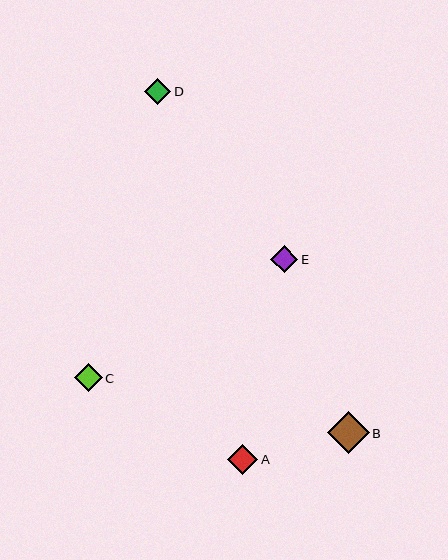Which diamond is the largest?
Diamond B is the largest with a size of approximately 42 pixels.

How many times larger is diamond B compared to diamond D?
Diamond B is approximately 1.6 times the size of diamond D.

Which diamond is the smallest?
Diamond D is the smallest with a size of approximately 26 pixels.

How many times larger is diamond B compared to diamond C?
Diamond B is approximately 1.5 times the size of diamond C.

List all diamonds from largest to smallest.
From largest to smallest: B, A, C, E, D.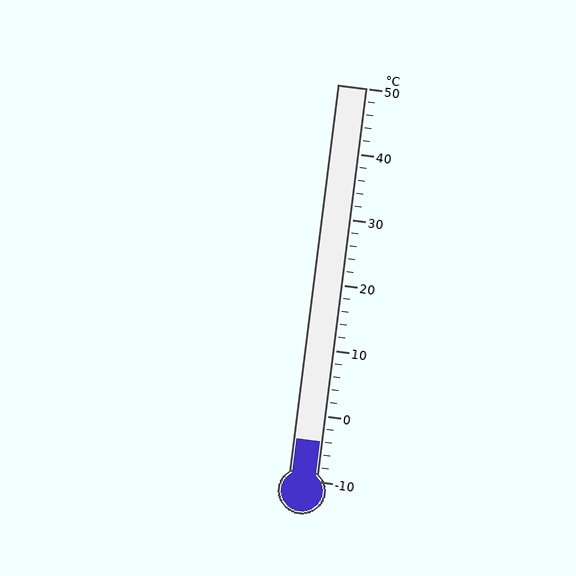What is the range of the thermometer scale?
The thermometer scale ranges from -10°C to 50°C.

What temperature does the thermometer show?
The thermometer shows approximately -4°C.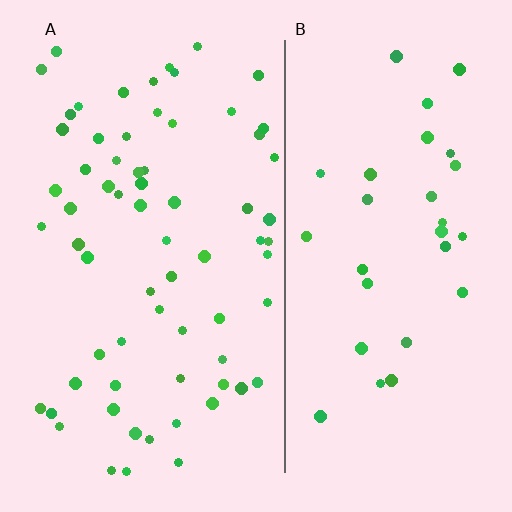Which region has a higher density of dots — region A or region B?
A (the left).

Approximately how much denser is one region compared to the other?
Approximately 2.2× — region A over region B.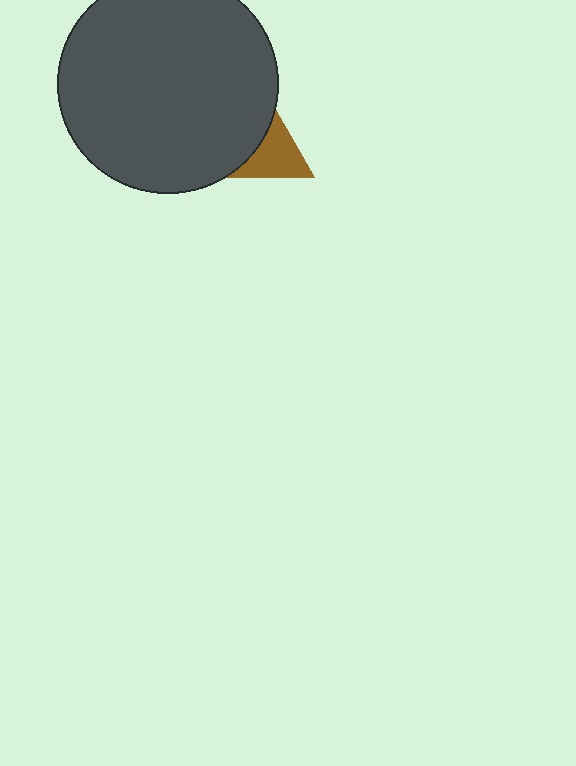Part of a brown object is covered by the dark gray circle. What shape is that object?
It is a triangle.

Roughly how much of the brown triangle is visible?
A small part of it is visible (roughly 41%).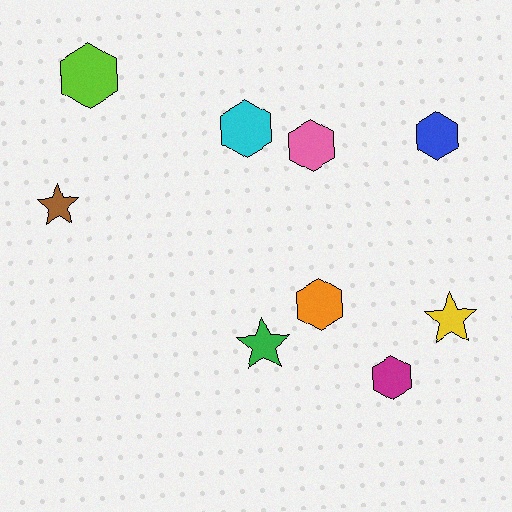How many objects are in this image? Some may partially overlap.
There are 9 objects.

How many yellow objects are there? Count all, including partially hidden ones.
There is 1 yellow object.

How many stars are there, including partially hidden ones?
There are 3 stars.